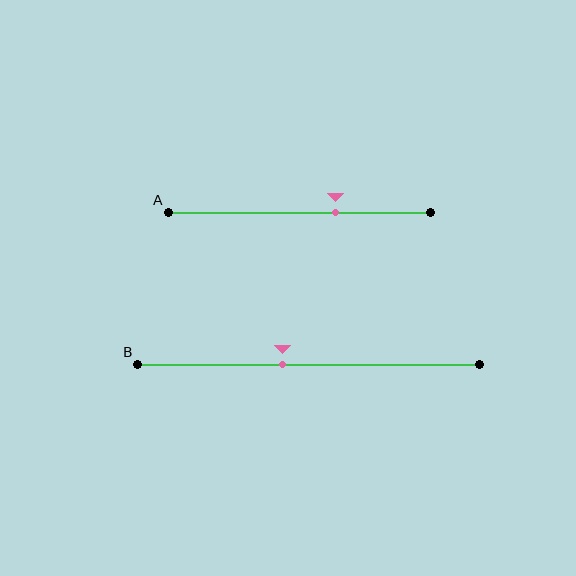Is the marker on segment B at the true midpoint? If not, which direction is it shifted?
No, the marker on segment B is shifted to the left by about 8% of the segment length.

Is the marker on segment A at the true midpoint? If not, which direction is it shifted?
No, the marker on segment A is shifted to the right by about 14% of the segment length.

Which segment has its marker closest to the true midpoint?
Segment B has its marker closest to the true midpoint.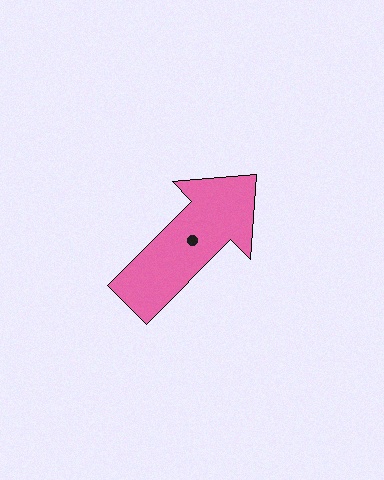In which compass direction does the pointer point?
Northeast.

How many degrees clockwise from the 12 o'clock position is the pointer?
Approximately 45 degrees.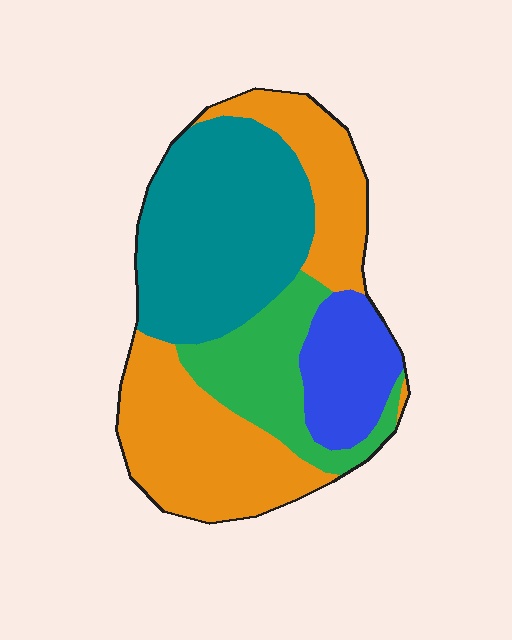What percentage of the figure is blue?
Blue takes up about one eighth (1/8) of the figure.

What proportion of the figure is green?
Green takes up less than a quarter of the figure.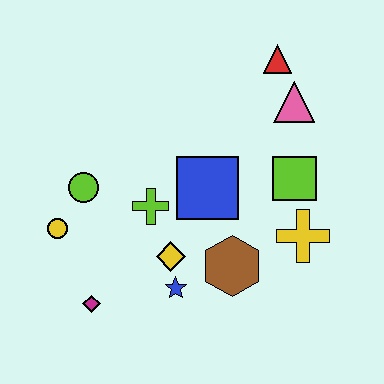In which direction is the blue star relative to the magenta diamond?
The blue star is to the right of the magenta diamond.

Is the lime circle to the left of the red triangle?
Yes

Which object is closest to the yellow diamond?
The blue star is closest to the yellow diamond.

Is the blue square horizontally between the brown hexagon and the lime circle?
Yes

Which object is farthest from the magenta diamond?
The red triangle is farthest from the magenta diamond.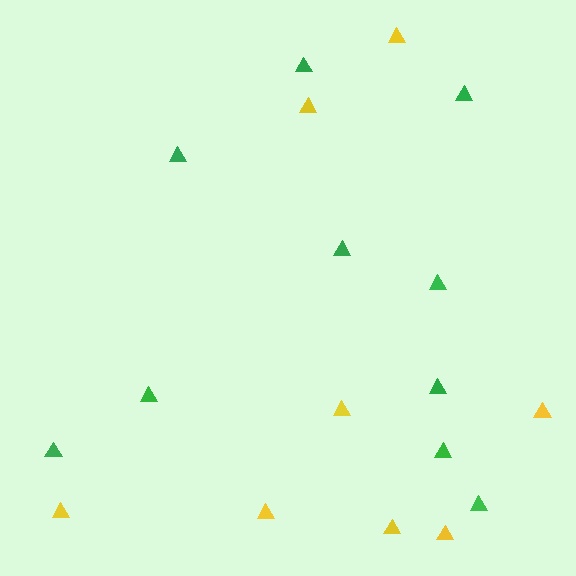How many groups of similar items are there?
There are 2 groups: one group of green triangles (10) and one group of yellow triangles (8).